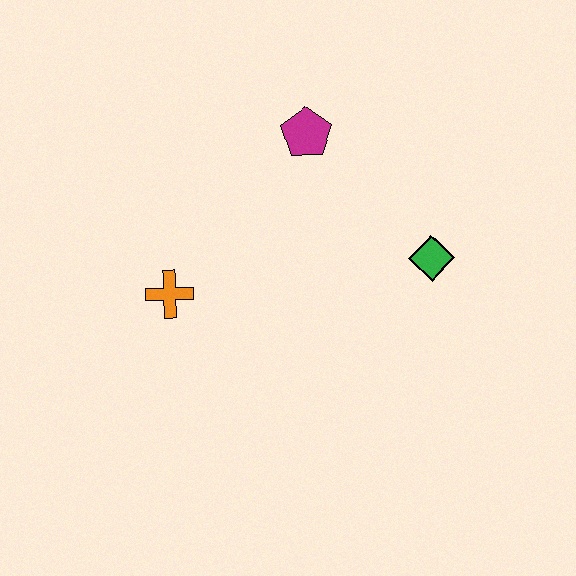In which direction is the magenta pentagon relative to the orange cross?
The magenta pentagon is above the orange cross.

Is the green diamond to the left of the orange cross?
No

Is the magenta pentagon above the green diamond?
Yes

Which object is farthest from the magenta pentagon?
The orange cross is farthest from the magenta pentagon.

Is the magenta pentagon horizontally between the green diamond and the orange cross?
Yes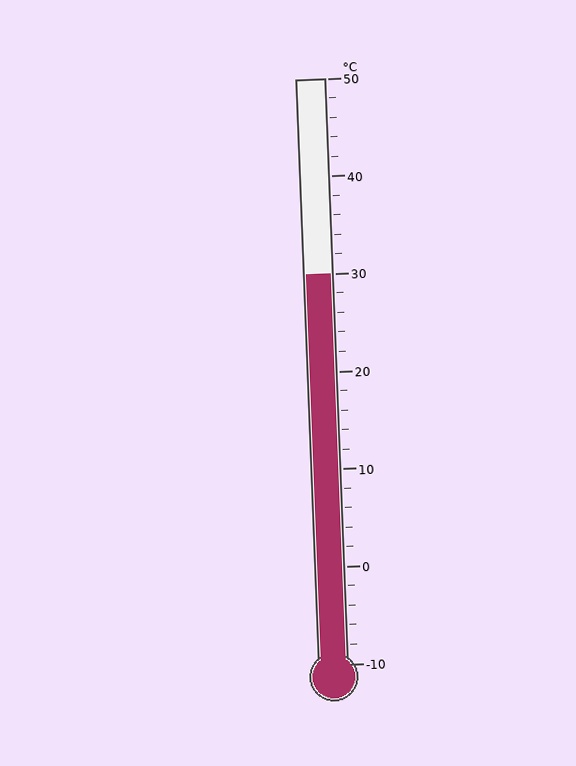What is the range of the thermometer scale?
The thermometer scale ranges from -10°C to 50°C.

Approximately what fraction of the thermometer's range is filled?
The thermometer is filled to approximately 65% of its range.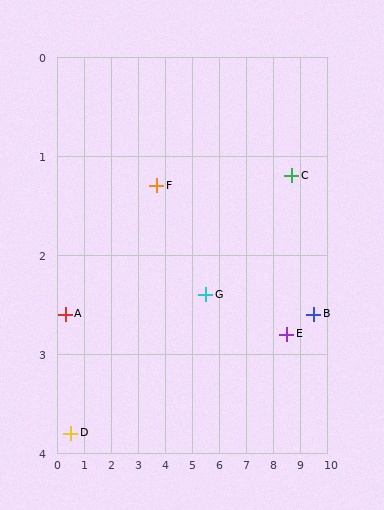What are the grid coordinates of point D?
Point D is at approximately (0.5, 3.8).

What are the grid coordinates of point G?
Point G is at approximately (5.5, 2.4).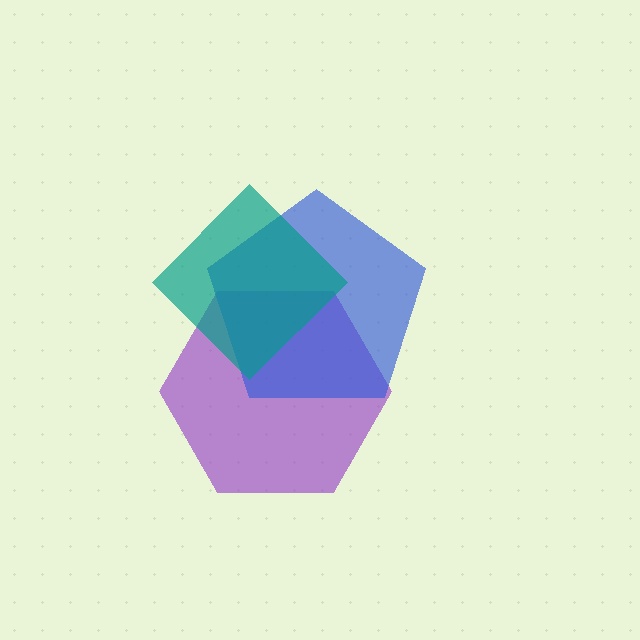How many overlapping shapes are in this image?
There are 3 overlapping shapes in the image.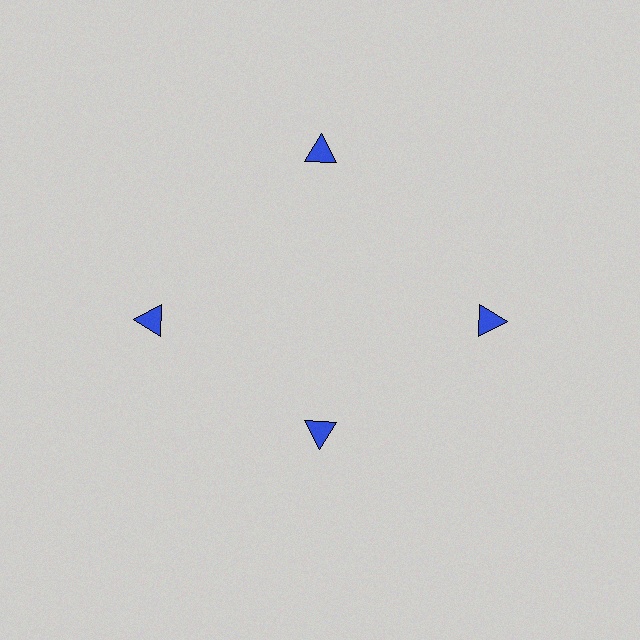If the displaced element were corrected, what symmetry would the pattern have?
It would have 4-fold rotational symmetry — the pattern would map onto itself every 90 degrees.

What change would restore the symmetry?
The symmetry would be restored by moving it outward, back onto the ring so that all 4 triangles sit at equal angles and equal distance from the center.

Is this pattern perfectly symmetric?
No. The 4 blue triangles are arranged in a ring, but one element near the 6 o'clock position is pulled inward toward the center, breaking the 4-fold rotational symmetry.